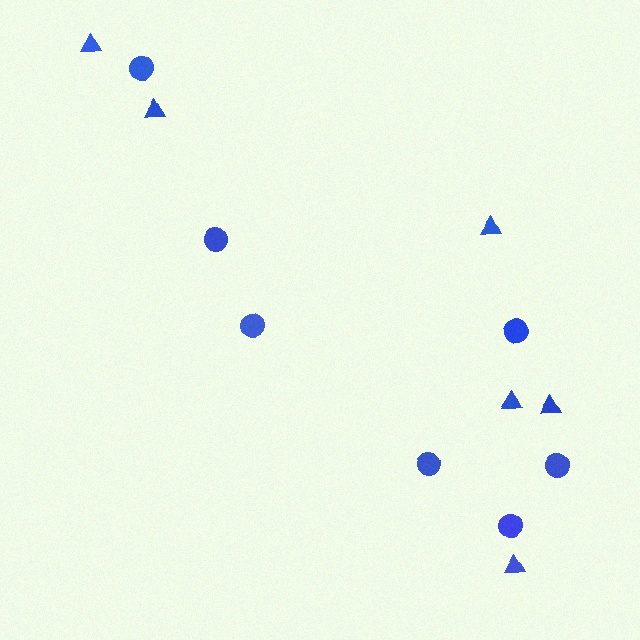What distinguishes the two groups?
There are 2 groups: one group of triangles (6) and one group of circles (7).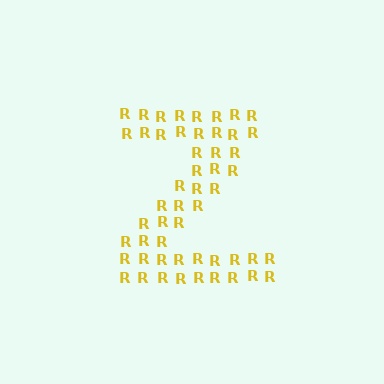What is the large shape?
The large shape is the letter Z.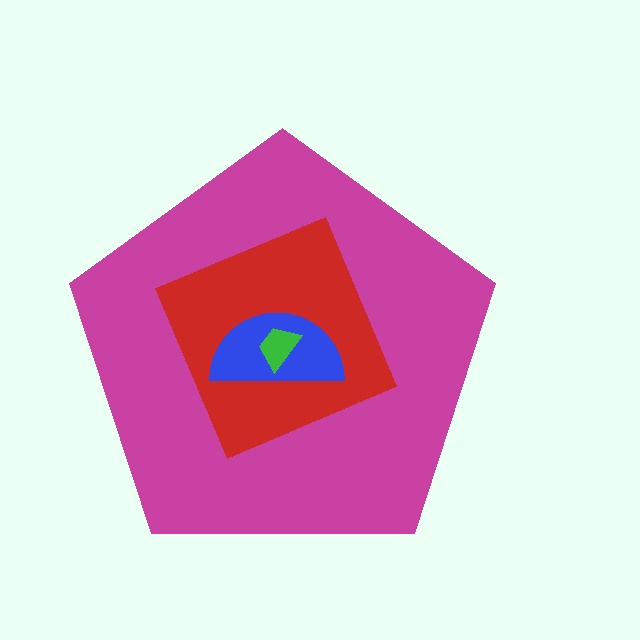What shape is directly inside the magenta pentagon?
The red diamond.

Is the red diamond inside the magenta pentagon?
Yes.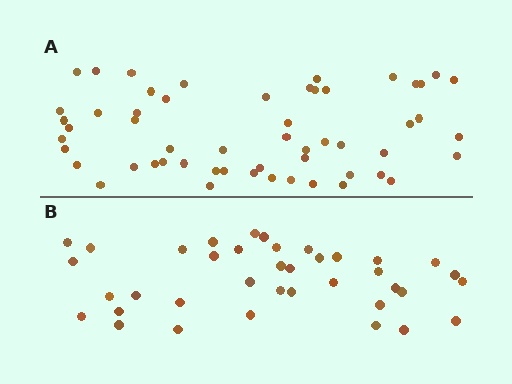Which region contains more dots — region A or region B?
Region A (the top region) has more dots.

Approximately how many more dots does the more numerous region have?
Region A has approximately 15 more dots than region B.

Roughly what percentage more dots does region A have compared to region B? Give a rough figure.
About 45% more.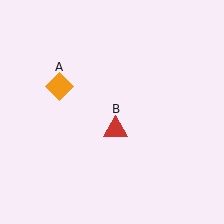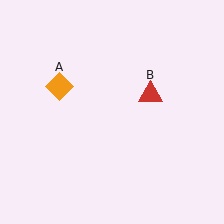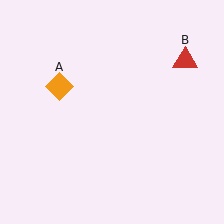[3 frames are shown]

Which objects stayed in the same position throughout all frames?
Orange diamond (object A) remained stationary.